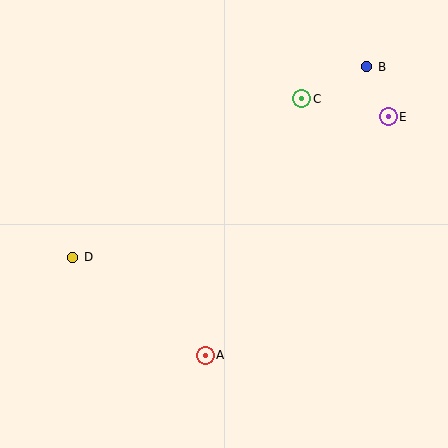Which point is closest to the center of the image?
Point A at (205, 355) is closest to the center.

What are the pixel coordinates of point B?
Point B is at (367, 67).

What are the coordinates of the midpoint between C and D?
The midpoint between C and D is at (187, 178).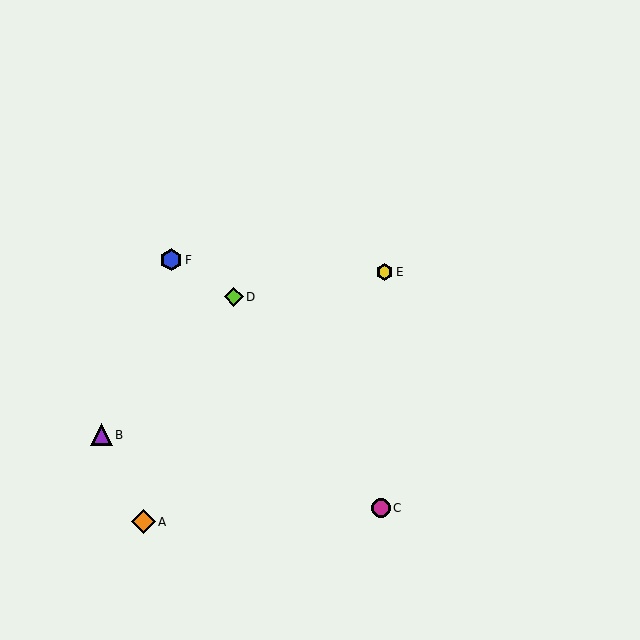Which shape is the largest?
The orange diamond (labeled A) is the largest.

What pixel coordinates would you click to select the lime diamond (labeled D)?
Click at (234, 297) to select the lime diamond D.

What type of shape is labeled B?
Shape B is a purple triangle.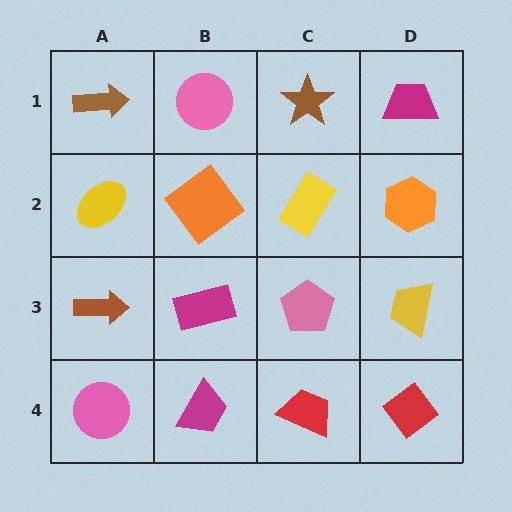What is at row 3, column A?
A brown arrow.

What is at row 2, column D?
An orange hexagon.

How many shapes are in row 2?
4 shapes.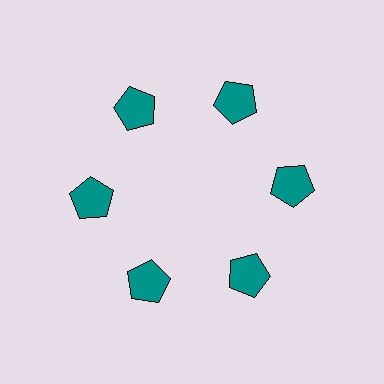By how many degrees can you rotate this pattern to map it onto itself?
The pattern maps onto itself every 60 degrees of rotation.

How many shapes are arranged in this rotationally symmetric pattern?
There are 6 shapes, arranged in 6 groups of 1.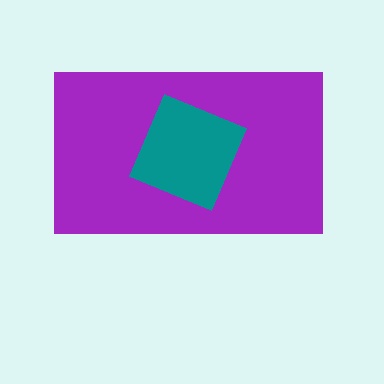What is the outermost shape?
The purple rectangle.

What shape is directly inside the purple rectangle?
The teal diamond.